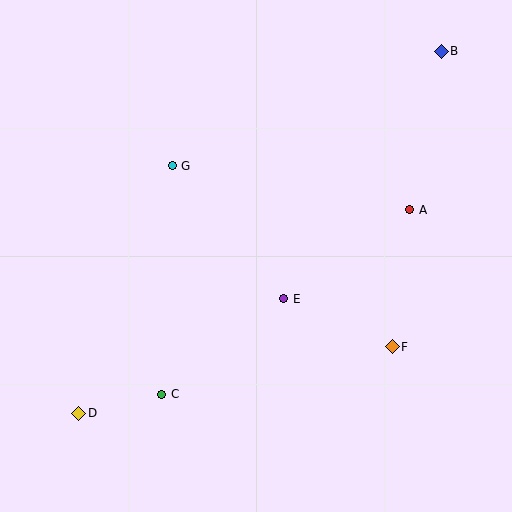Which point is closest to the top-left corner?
Point G is closest to the top-left corner.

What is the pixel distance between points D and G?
The distance between D and G is 265 pixels.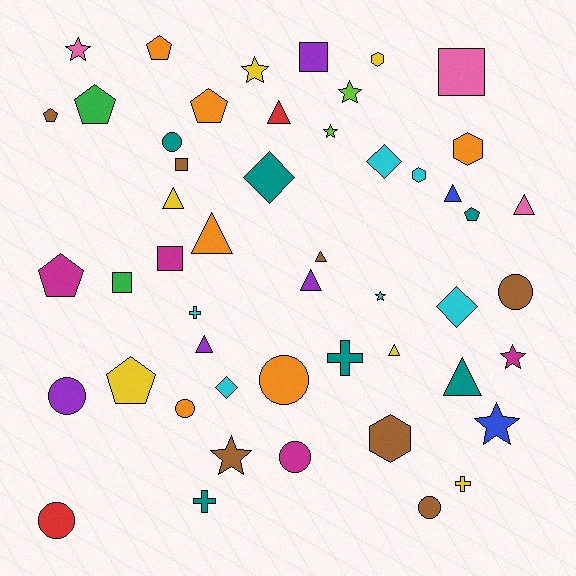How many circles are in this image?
There are 8 circles.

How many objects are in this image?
There are 50 objects.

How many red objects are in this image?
There are 2 red objects.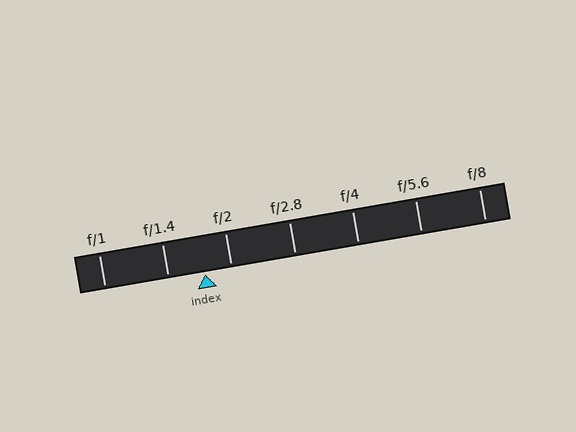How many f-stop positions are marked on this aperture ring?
There are 7 f-stop positions marked.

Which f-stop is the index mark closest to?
The index mark is closest to f/2.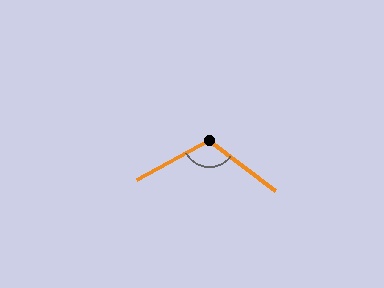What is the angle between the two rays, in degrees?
Approximately 114 degrees.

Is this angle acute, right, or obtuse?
It is obtuse.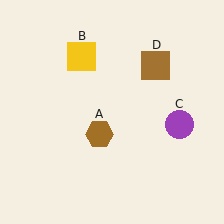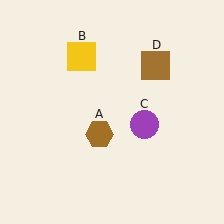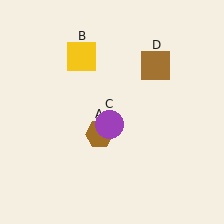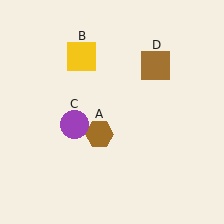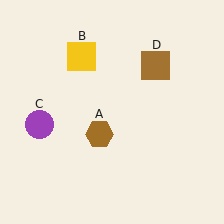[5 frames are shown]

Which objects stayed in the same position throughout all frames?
Brown hexagon (object A) and yellow square (object B) and brown square (object D) remained stationary.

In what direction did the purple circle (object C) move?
The purple circle (object C) moved left.